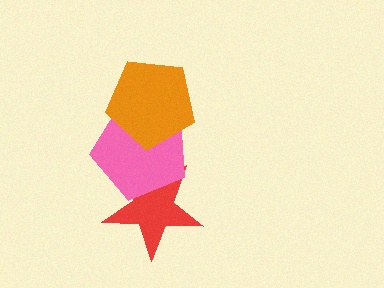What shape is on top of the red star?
The pink pentagon is on top of the red star.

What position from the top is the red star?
The red star is 3rd from the top.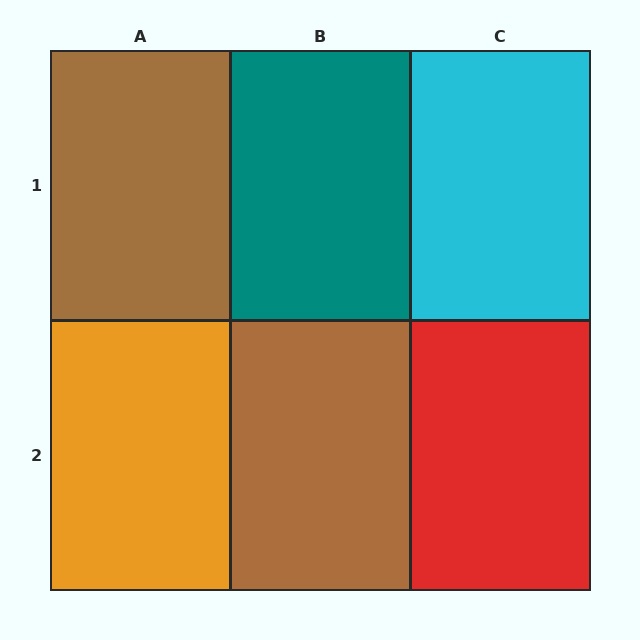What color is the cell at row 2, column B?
Brown.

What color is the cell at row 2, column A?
Orange.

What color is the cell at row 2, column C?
Red.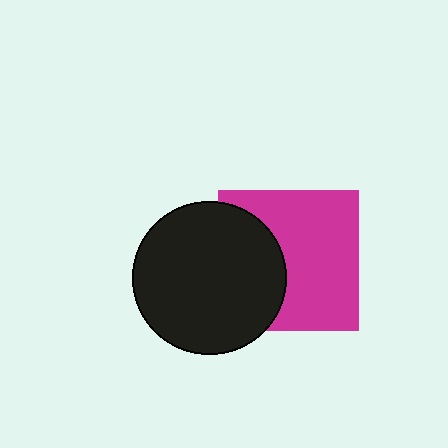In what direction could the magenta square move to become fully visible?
The magenta square could move right. That would shift it out from behind the black circle entirely.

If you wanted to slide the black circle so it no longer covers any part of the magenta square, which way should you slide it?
Slide it left — that is the most direct way to separate the two shapes.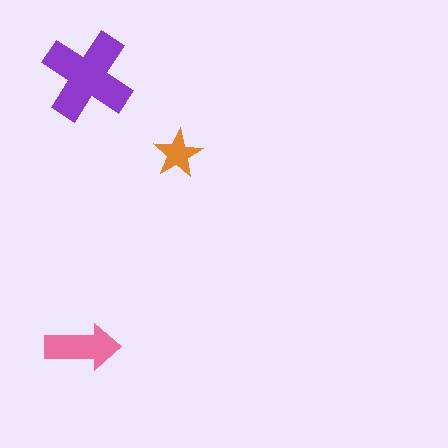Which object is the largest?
The purple cross.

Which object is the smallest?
The orange star.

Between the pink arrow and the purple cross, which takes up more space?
The purple cross.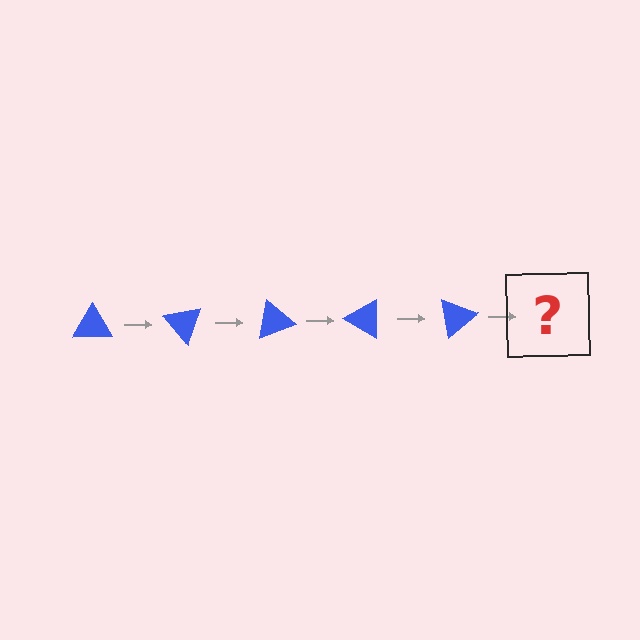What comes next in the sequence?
The next element should be a blue triangle rotated 250 degrees.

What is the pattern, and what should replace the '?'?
The pattern is that the triangle rotates 50 degrees each step. The '?' should be a blue triangle rotated 250 degrees.